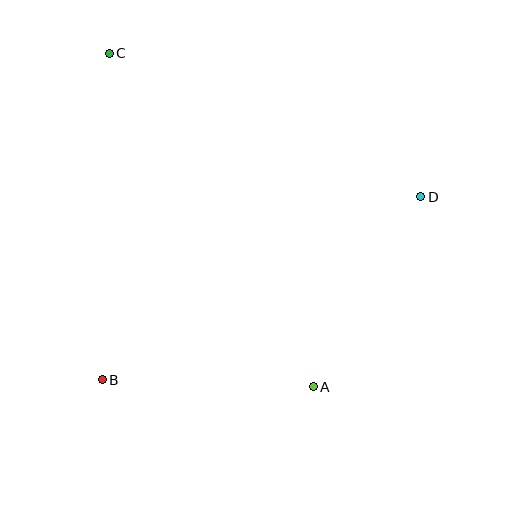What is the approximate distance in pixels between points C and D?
The distance between C and D is approximately 343 pixels.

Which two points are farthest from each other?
Points A and C are farthest from each other.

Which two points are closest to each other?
Points A and B are closest to each other.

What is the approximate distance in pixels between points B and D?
The distance between B and D is approximately 368 pixels.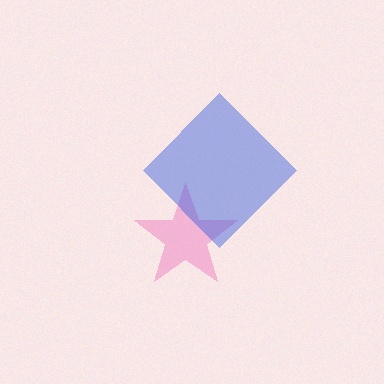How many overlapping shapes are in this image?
There are 2 overlapping shapes in the image.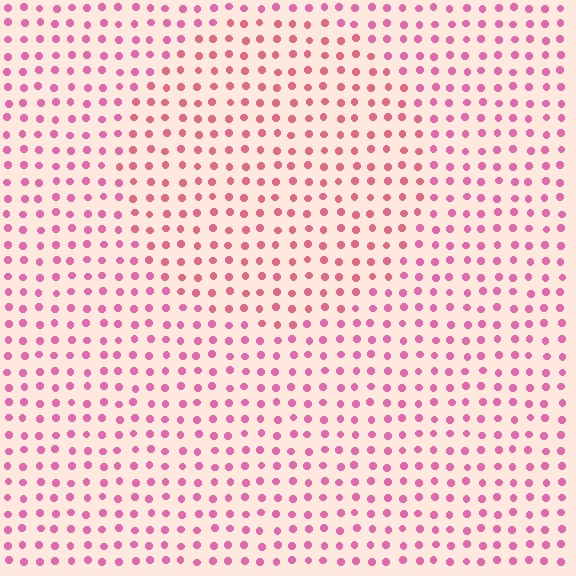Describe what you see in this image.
The image is filled with small pink elements in a uniform arrangement. A circle-shaped region is visible where the elements are tinted to a slightly different hue, forming a subtle color boundary.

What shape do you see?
I see a circle.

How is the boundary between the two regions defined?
The boundary is defined purely by a slight shift in hue (about 19 degrees). Spacing, size, and orientation are identical on both sides.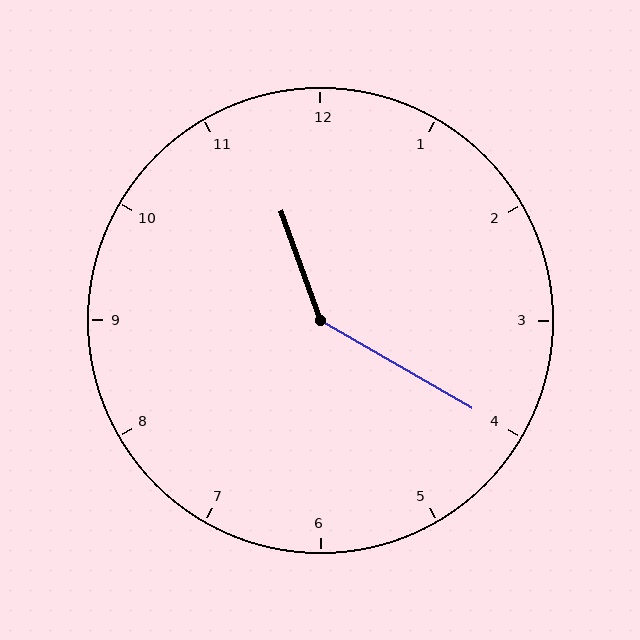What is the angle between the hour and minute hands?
Approximately 140 degrees.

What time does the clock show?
11:20.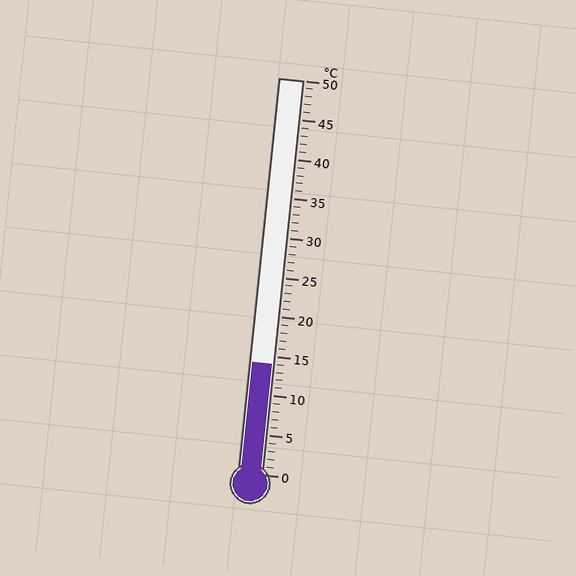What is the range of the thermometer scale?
The thermometer scale ranges from 0°C to 50°C.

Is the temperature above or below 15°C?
The temperature is below 15°C.